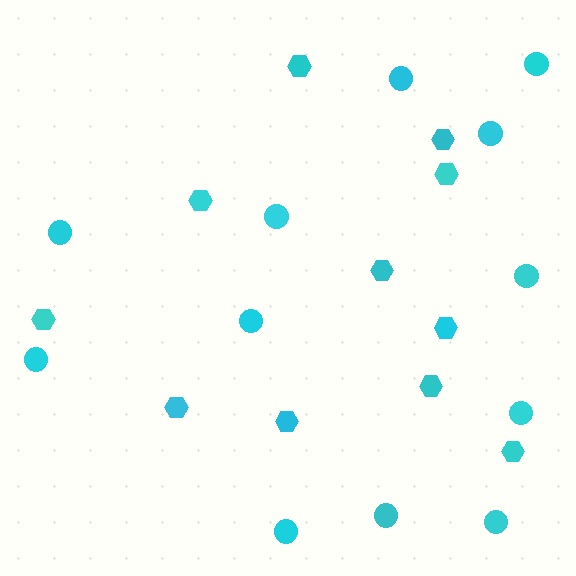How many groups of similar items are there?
There are 2 groups: one group of hexagons (11) and one group of circles (12).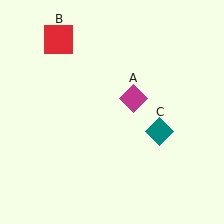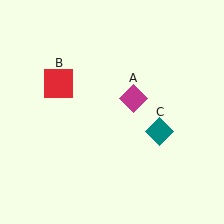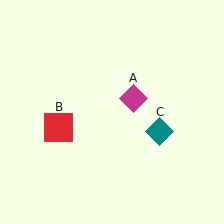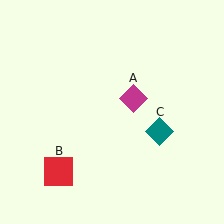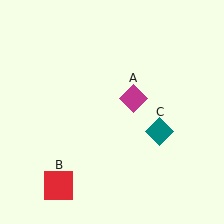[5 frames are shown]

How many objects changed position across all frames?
1 object changed position: red square (object B).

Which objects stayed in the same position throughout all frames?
Magenta diamond (object A) and teal diamond (object C) remained stationary.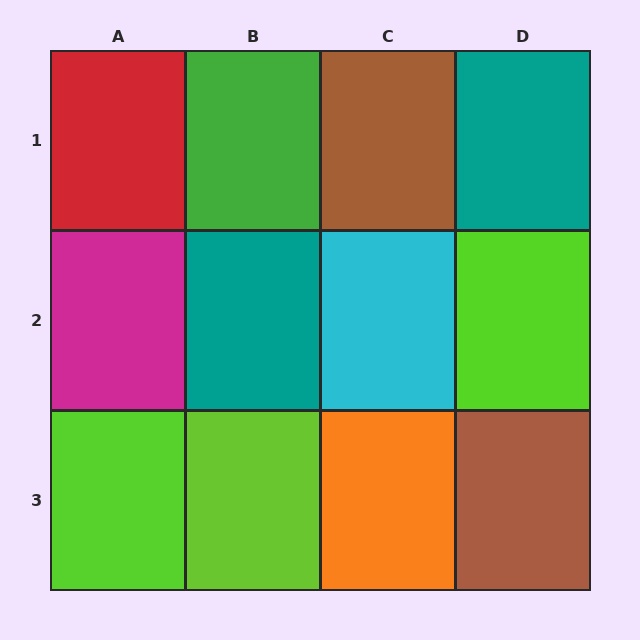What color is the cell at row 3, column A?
Lime.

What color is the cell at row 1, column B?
Green.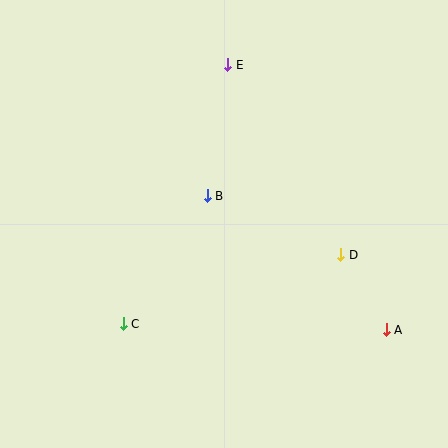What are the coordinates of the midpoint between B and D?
The midpoint between B and D is at (274, 225).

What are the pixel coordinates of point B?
Point B is at (207, 196).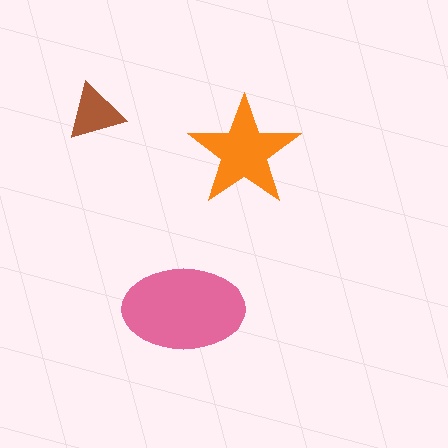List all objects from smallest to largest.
The brown triangle, the orange star, the pink ellipse.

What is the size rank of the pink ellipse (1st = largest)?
1st.